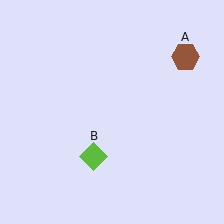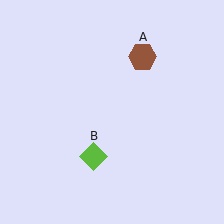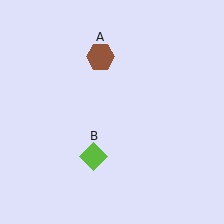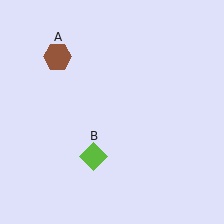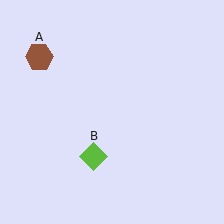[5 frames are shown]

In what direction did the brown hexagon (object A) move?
The brown hexagon (object A) moved left.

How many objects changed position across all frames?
1 object changed position: brown hexagon (object A).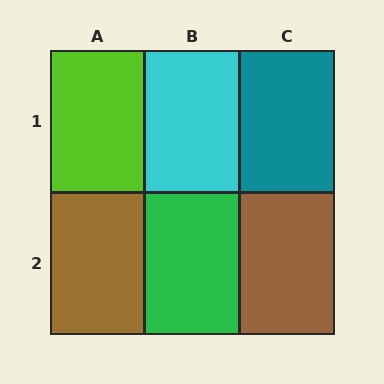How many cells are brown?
2 cells are brown.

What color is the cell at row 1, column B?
Cyan.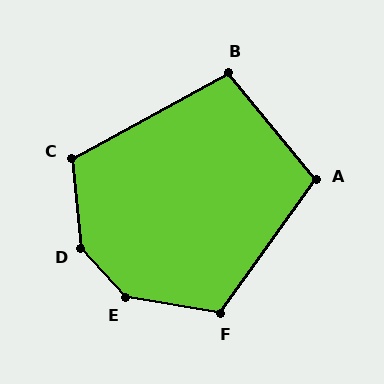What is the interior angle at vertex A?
Approximately 105 degrees (obtuse).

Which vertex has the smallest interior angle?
B, at approximately 101 degrees.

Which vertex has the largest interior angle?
D, at approximately 143 degrees.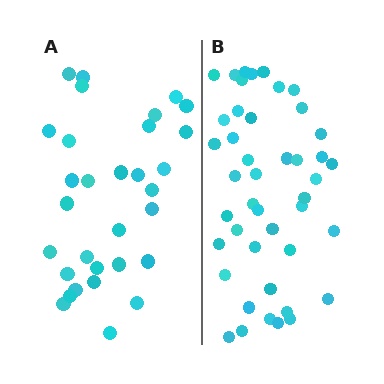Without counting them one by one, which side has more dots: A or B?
Region B (the right region) has more dots.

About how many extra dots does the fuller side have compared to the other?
Region B has approximately 15 more dots than region A.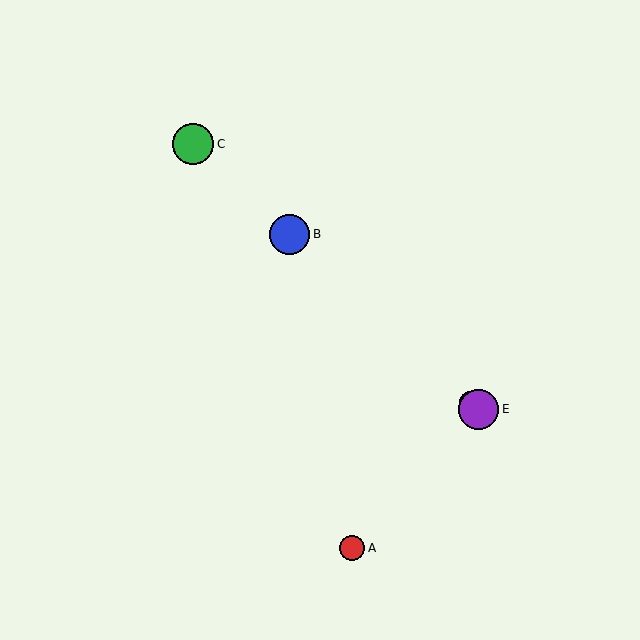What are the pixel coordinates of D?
Object D is at (471, 402).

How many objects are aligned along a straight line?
4 objects (B, C, D, E) are aligned along a straight line.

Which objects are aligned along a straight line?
Objects B, C, D, E are aligned along a straight line.